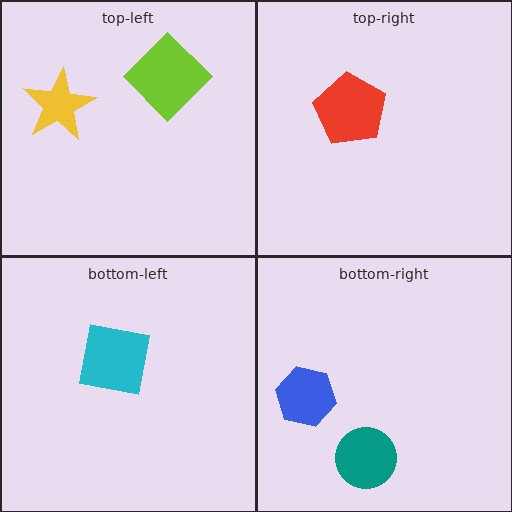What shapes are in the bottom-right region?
The teal circle, the blue hexagon.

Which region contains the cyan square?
The bottom-left region.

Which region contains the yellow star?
The top-left region.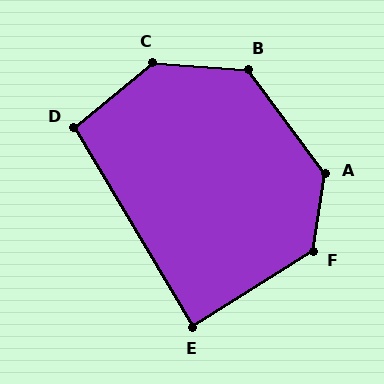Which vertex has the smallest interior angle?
E, at approximately 89 degrees.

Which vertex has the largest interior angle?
C, at approximately 137 degrees.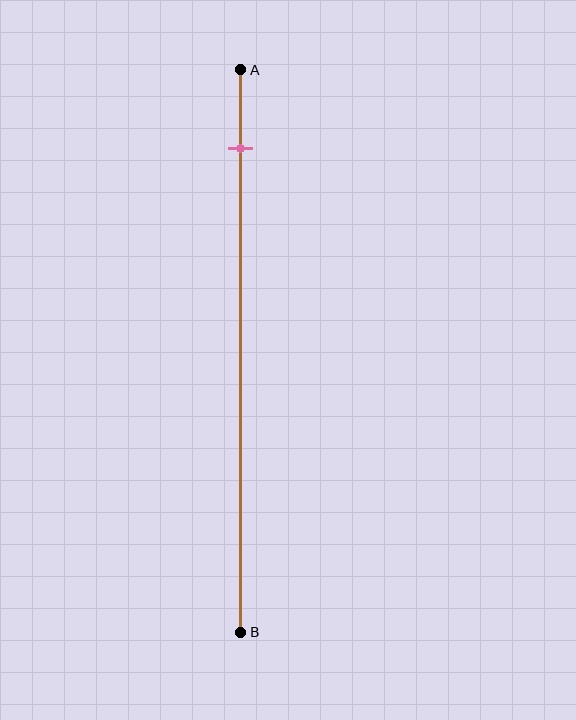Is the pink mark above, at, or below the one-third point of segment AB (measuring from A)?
The pink mark is above the one-third point of segment AB.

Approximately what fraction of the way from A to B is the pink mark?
The pink mark is approximately 15% of the way from A to B.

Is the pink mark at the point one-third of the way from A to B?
No, the mark is at about 15% from A, not at the 33% one-third point.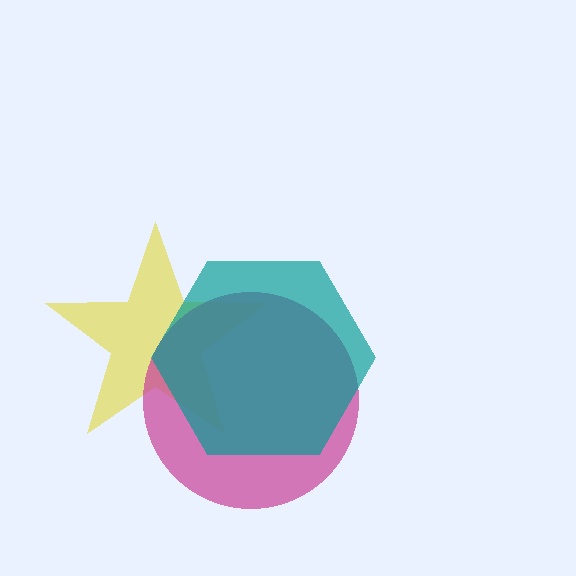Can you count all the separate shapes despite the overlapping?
Yes, there are 3 separate shapes.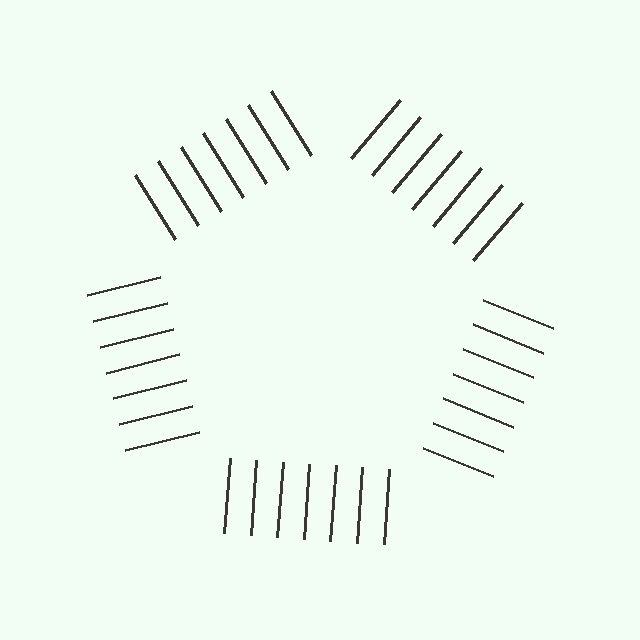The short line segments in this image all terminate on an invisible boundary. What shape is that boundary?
An illusory pentagon — the line segments terminate on its edges but no continuous stroke is drawn.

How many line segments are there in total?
35 — 7 along each of the 5 edges.